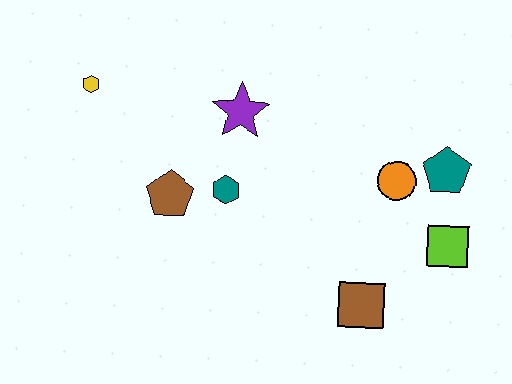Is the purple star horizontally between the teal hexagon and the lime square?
Yes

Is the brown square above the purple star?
No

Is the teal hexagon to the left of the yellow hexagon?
No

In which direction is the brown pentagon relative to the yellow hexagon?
The brown pentagon is below the yellow hexagon.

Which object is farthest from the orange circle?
The yellow hexagon is farthest from the orange circle.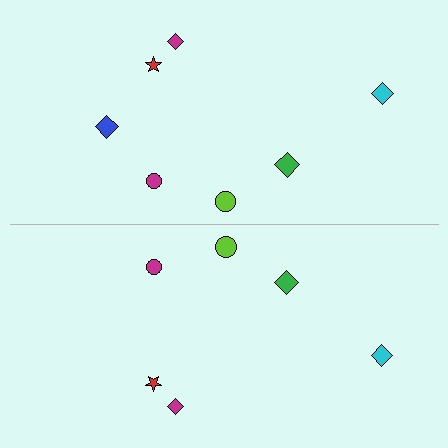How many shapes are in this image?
There are 13 shapes in this image.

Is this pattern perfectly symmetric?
No, the pattern is not perfectly symmetric. A blue diamond is missing from the bottom side.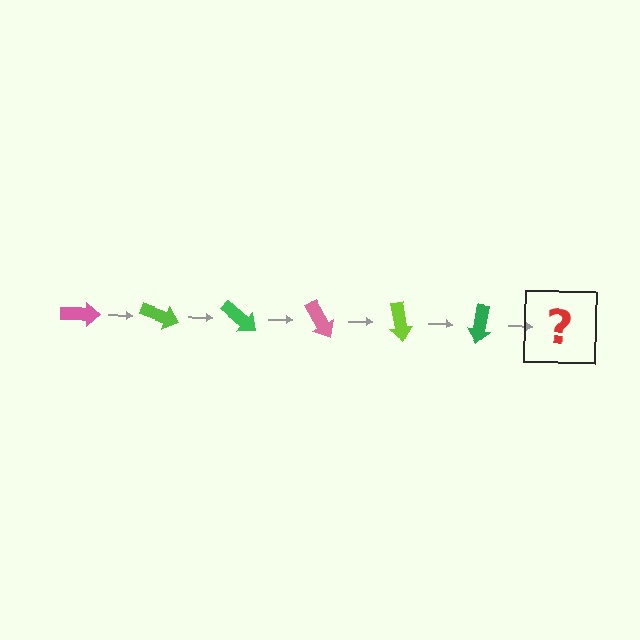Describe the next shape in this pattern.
It should be a pink arrow, rotated 120 degrees from the start.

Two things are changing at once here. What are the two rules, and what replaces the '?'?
The two rules are that it rotates 20 degrees each step and the color cycles through pink, lime, and green. The '?' should be a pink arrow, rotated 120 degrees from the start.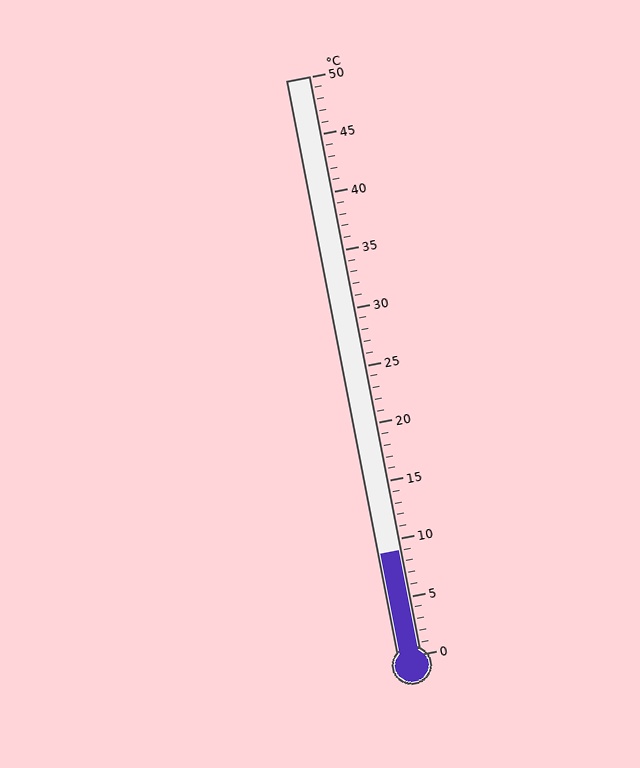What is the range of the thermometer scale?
The thermometer scale ranges from 0°C to 50°C.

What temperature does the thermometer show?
The thermometer shows approximately 9°C.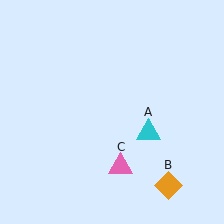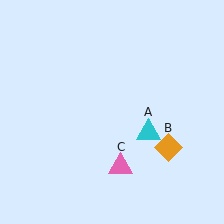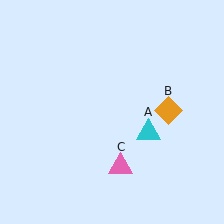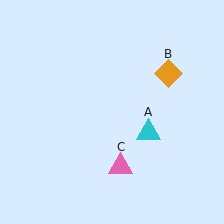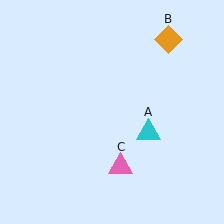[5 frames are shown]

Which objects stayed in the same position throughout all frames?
Cyan triangle (object A) and pink triangle (object C) remained stationary.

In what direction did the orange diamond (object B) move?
The orange diamond (object B) moved up.